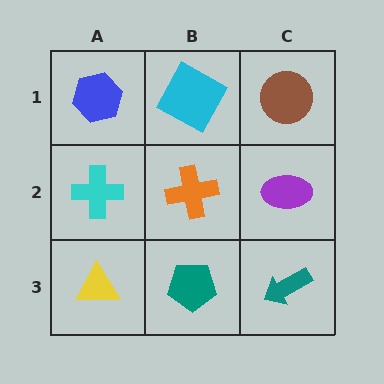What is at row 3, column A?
A yellow triangle.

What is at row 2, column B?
An orange cross.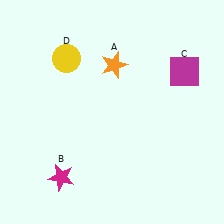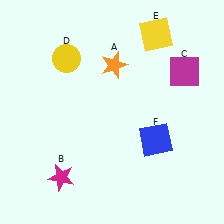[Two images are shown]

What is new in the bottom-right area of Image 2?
A blue square (F) was added in the bottom-right area of Image 2.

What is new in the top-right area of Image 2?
A yellow square (E) was added in the top-right area of Image 2.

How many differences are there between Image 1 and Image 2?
There are 2 differences between the two images.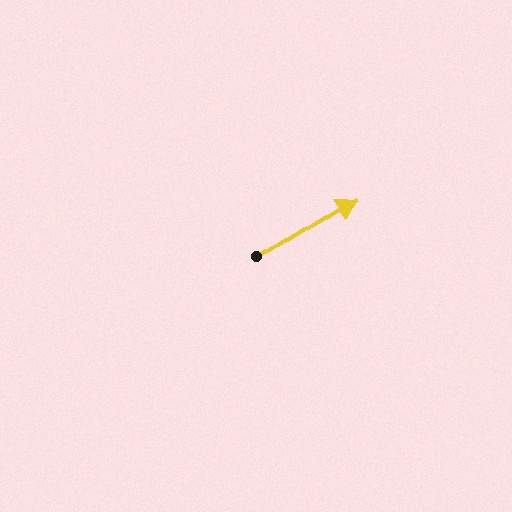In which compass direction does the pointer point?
Northeast.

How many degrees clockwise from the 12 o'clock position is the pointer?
Approximately 58 degrees.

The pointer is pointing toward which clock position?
Roughly 2 o'clock.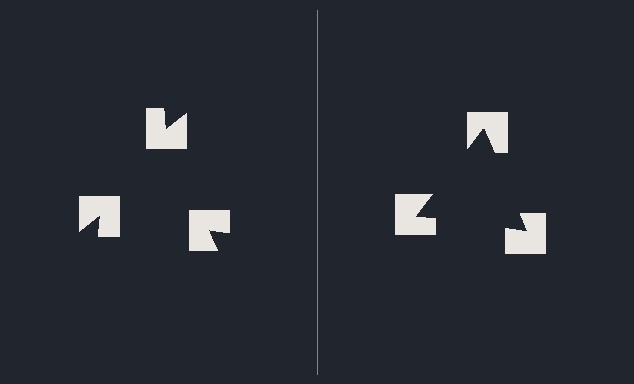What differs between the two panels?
The notched squares are positioned identically on both sides; only the wedge orientations differ. On the right they align to a triangle; on the left they are misaligned.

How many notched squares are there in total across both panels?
6 — 3 on each side.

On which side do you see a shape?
An illusory triangle appears on the right side. On the left side the wedge cuts are rotated, so no coherent shape forms.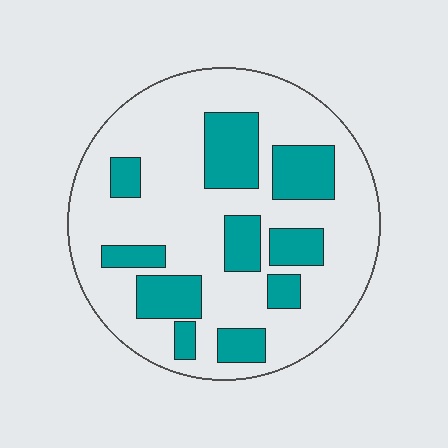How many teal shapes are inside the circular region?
10.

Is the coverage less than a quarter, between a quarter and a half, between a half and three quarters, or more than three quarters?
Between a quarter and a half.